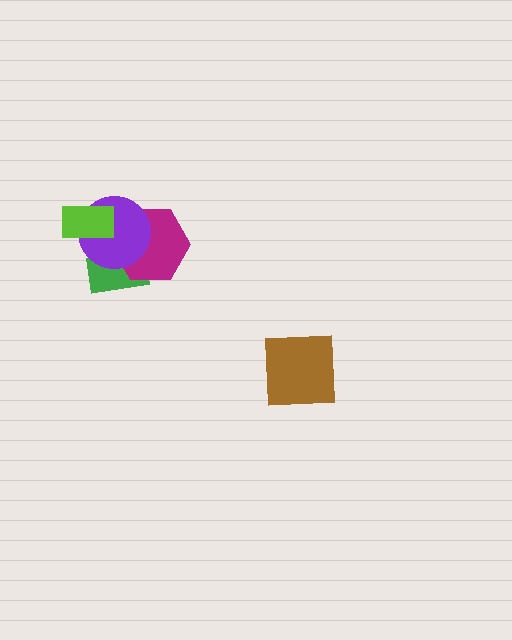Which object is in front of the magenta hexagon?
The purple circle is in front of the magenta hexagon.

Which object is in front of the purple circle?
The lime rectangle is in front of the purple circle.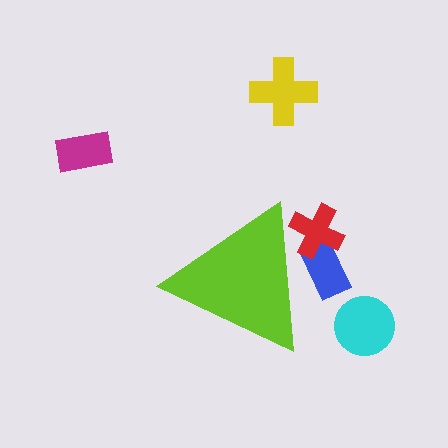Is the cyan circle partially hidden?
No, the cyan circle is fully visible.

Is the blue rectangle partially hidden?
Yes, the blue rectangle is partially hidden behind the lime triangle.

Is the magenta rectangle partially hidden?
No, the magenta rectangle is fully visible.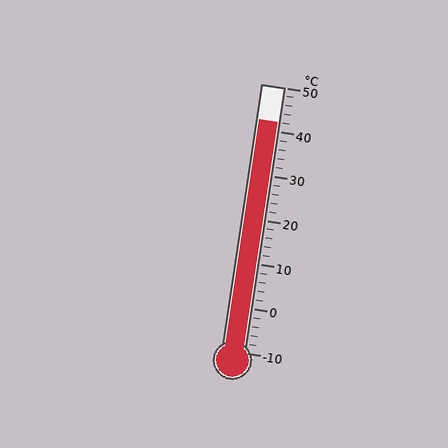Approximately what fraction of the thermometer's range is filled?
The thermometer is filled to approximately 85% of its range.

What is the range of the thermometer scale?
The thermometer scale ranges from -10°C to 50°C.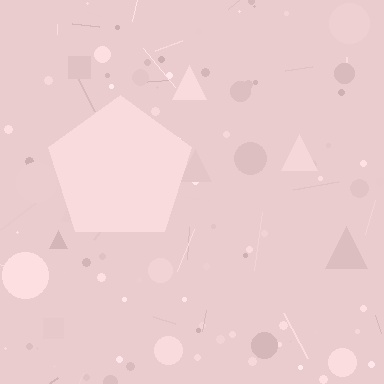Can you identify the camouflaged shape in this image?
The camouflaged shape is a pentagon.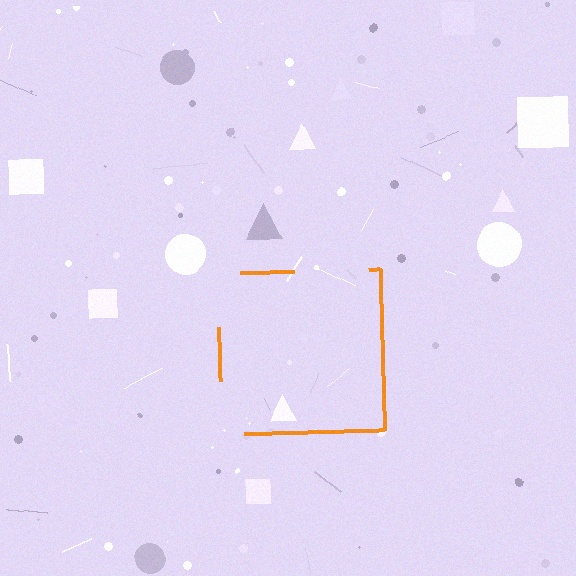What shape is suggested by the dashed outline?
The dashed outline suggests a square.